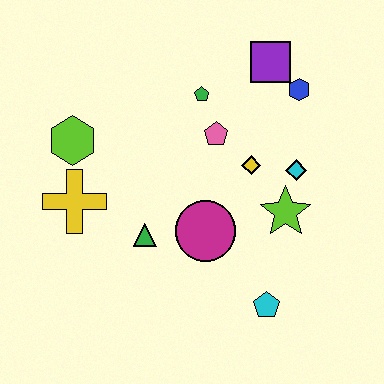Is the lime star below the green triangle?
No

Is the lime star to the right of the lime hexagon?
Yes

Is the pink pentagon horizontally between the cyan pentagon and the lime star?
No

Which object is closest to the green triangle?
The magenta circle is closest to the green triangle.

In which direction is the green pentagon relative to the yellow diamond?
The green pentagon is above the yellow diamond.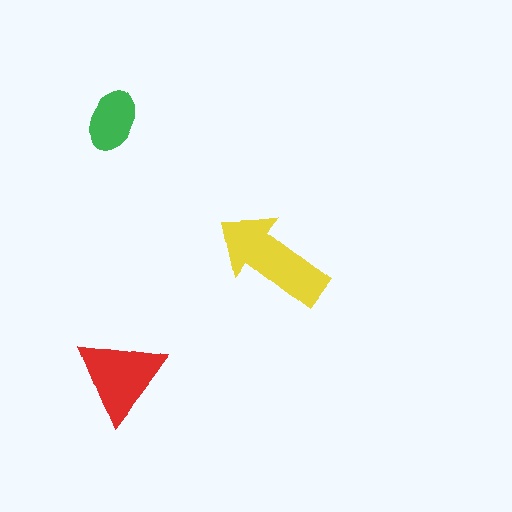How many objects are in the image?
There are 3 objects in the image.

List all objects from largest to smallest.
The yellow arrow, the red triangle, the green ellipse.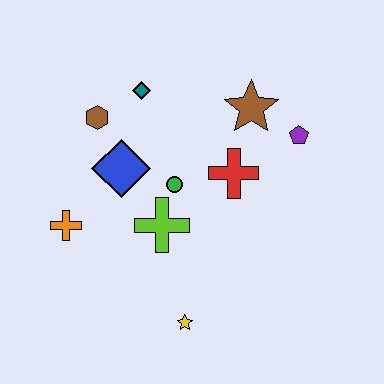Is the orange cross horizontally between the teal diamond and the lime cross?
No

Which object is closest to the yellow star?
The lime cross is closest to the yellow star.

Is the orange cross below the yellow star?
No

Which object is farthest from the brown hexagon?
The yellow star is farthest from the brown hexagon.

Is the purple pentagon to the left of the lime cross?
No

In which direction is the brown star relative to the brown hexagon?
The brown star is to the right of the brown hexagon.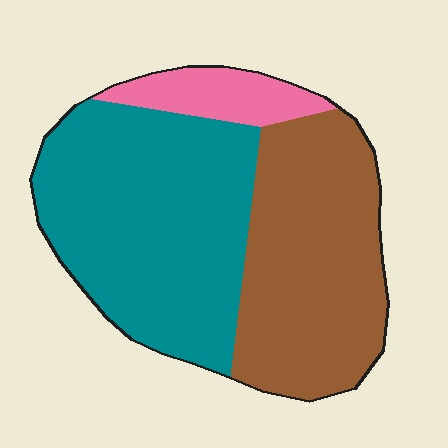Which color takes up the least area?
Pink, at roughly 10%.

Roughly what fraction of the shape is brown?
Brown covers 40% of the shape.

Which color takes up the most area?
Teal, at roughly 50%.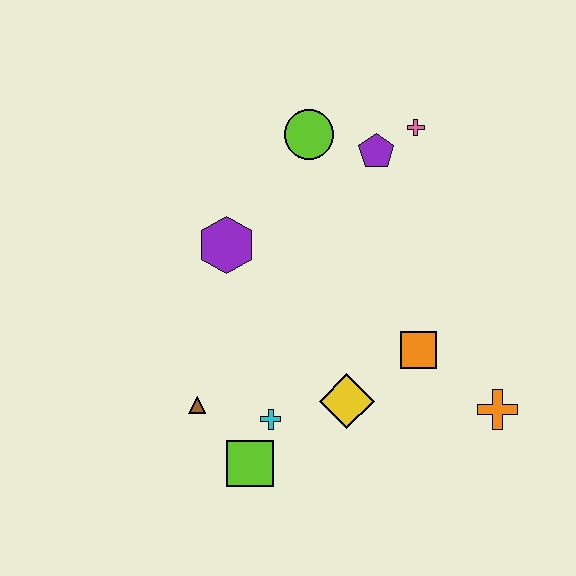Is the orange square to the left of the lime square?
No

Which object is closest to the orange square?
The yellow diamond is closest to the orange square.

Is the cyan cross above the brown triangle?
No